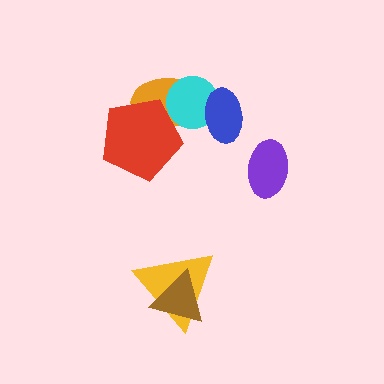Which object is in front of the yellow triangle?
The brown triangle is in front of the yellow triangle.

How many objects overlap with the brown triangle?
1 object overlaps with the brown triangle.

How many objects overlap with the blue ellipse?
2 objects overlap with the blue ellipse.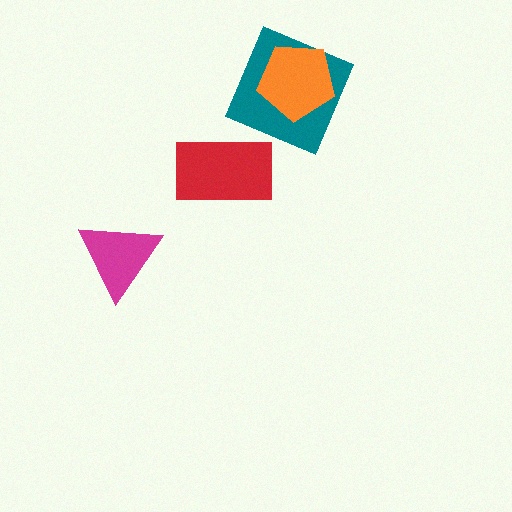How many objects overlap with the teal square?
1 object overlaps with the teal square.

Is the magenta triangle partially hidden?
No, no other shape covers it.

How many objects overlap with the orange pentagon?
1 object overlaps with the orange pentagon.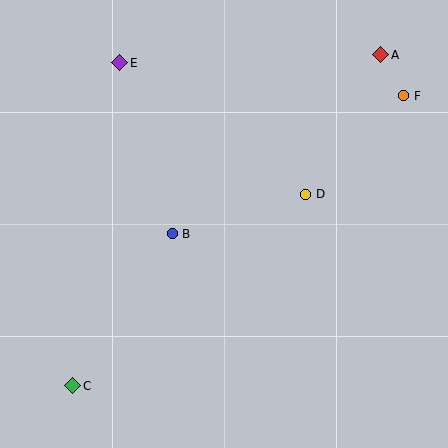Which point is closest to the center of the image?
Point B at (172, 234) is closest to the center.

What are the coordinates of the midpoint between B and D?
The midpoint between B and D is at (239, 214).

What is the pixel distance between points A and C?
The distance between A and C is 452 pixels.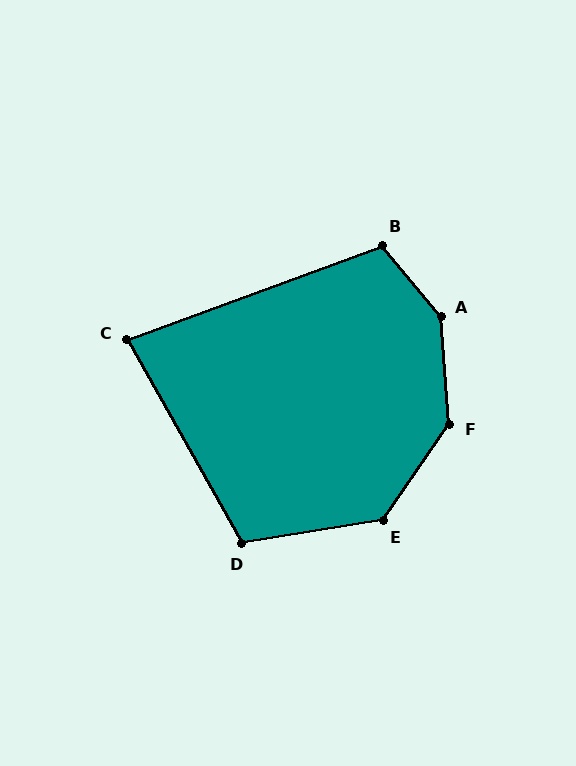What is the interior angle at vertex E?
Approximately 134 degrees (obtuse).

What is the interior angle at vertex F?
Approximately 141 degrees (obtuse).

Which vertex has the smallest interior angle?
C, at approximately 81 degrees.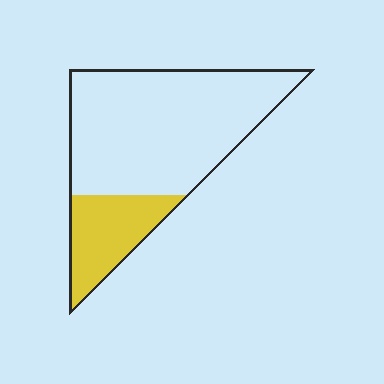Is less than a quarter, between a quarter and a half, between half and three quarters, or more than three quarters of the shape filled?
Less than a quarter.